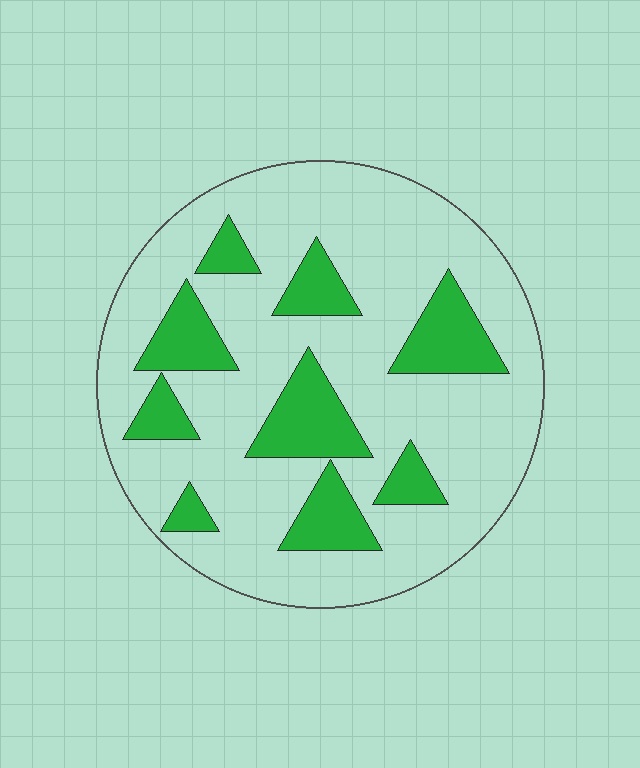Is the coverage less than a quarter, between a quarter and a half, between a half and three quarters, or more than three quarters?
Less than a quarter.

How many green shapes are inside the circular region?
9.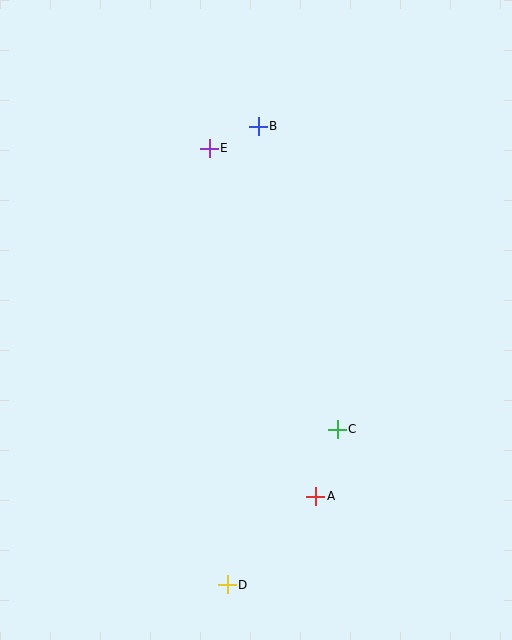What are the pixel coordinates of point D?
Point D is at (227, 585).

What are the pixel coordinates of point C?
Point C is at (337, 429).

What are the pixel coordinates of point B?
Point B is at (258, 126).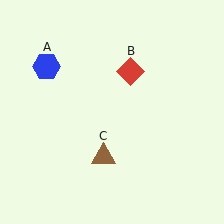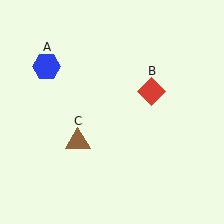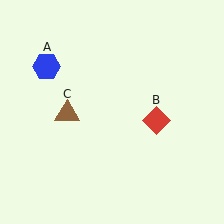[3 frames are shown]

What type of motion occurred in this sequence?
The red diamond (object B), brown triangle (object C) rotated clockwise around the center of the scene.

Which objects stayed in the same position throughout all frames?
Blue hexagon (object A) remained stationary.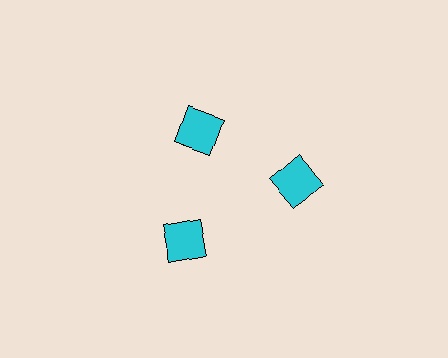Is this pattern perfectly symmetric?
No. The 3 cyan squares are arranged in a ring, but one element near the 11 o'clock position is pulled inward toward the center, breaking the 3-fold rotational symmetry.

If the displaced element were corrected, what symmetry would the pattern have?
It would have 3-fold rotational symmetry — the pattern would map onto itself every 120 degrees.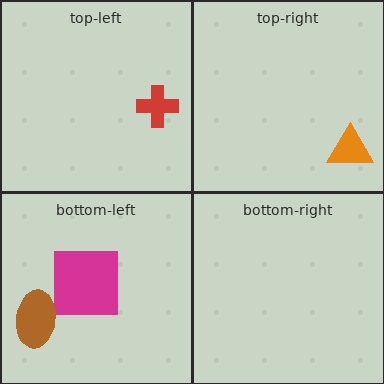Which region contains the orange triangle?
The top-right region.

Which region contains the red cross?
The top-left region.